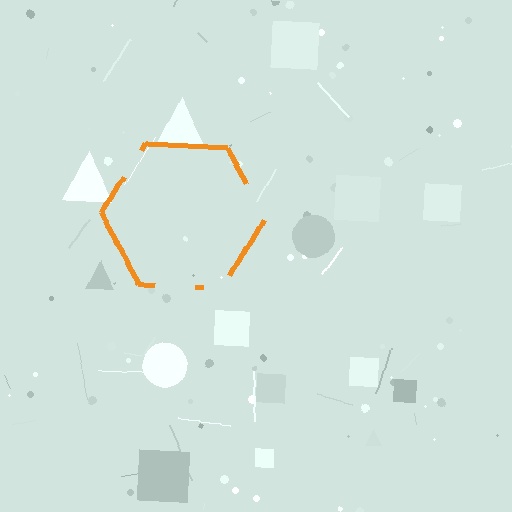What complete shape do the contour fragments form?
The contour fragments form a hexagon.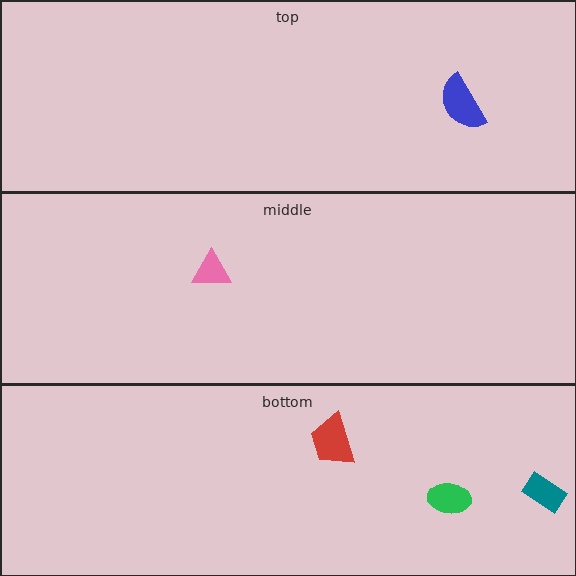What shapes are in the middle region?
The pink triangle.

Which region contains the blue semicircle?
The top region.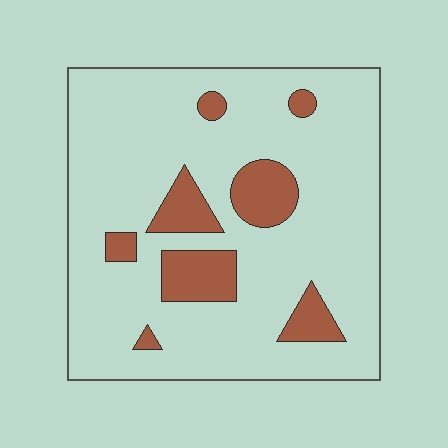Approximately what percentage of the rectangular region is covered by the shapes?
Approximately 15%.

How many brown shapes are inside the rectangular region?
8.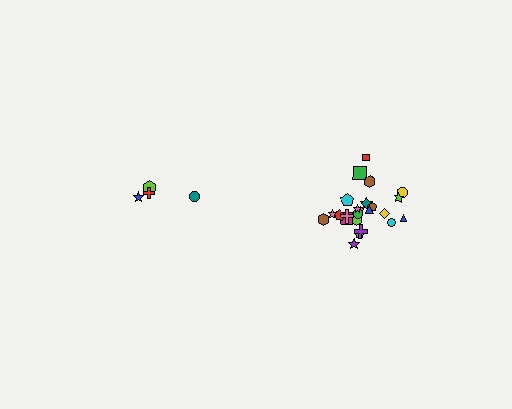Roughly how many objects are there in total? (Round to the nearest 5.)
Roughly 30 objects in total.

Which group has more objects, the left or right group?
The right group.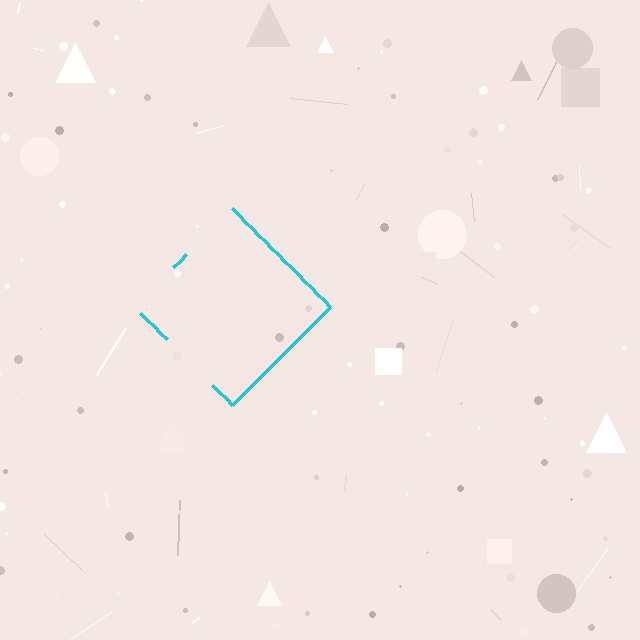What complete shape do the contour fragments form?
The contour fragments form a diamond.